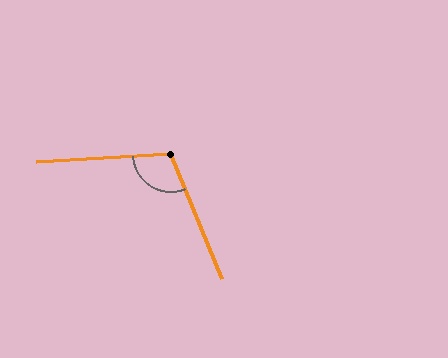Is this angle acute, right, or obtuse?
It is obtuse.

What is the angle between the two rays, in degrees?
Approximately 109 degrees.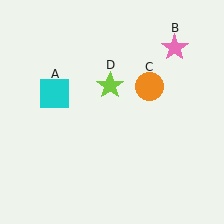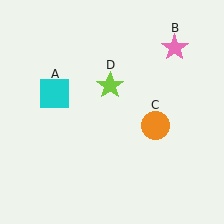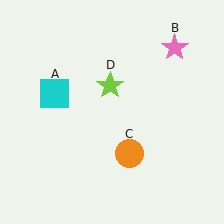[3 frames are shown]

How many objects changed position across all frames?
1 object changed position: orange circle (object C).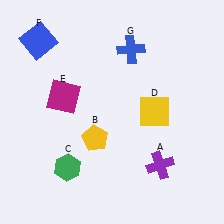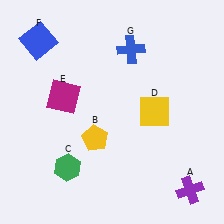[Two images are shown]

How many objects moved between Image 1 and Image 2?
1 object moved between the two images.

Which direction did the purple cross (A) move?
The purple cross (A) moved right.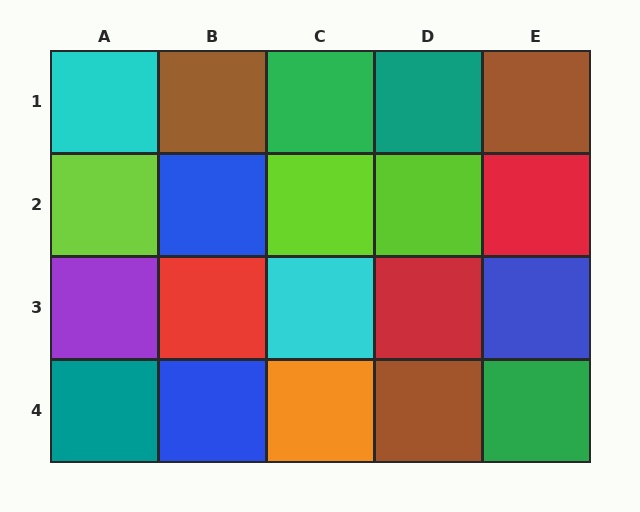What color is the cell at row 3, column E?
Blue.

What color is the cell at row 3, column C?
Cyan.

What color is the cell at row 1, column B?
Brown.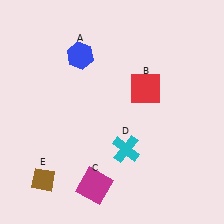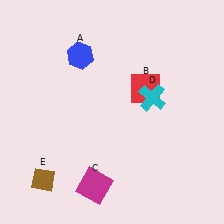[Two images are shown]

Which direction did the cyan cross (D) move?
The cyan cross (D) moved up.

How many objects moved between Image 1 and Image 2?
1 object moved between the two images.